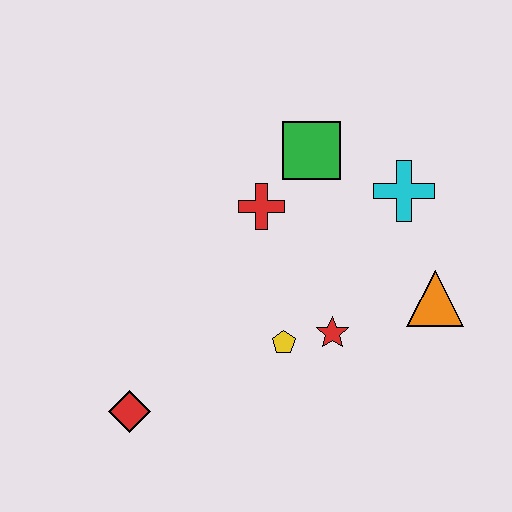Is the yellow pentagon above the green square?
No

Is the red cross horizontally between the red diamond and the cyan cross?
Yes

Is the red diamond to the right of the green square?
No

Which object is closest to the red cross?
The green square is closest to the red cross.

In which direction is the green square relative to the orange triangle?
The green square is above the orange triangle.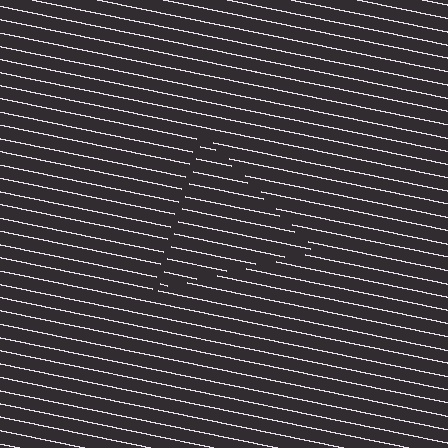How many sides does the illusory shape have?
3 sides — the line-ends trace a triangle.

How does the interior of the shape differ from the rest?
The interior of the shape contains the same grating, shifted by half a period — the contour is defined by the phase discontinuity where line-ends from the inner and outer gratings abut.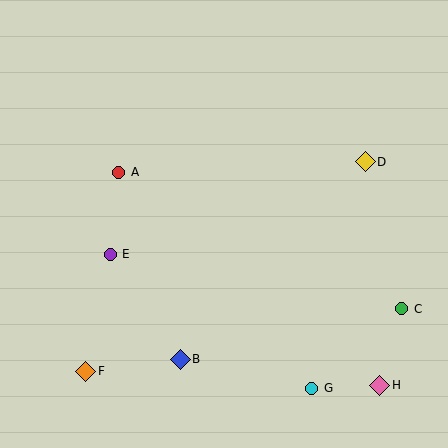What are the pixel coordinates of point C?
Point C is at (402, 309).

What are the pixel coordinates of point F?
Point F is at (86, 371).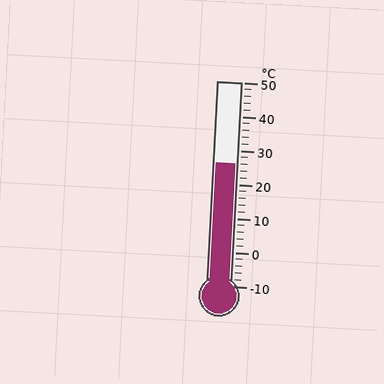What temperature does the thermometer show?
The thermometer shows approximately 26°C.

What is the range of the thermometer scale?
The thermometer scale ranges from -10°C to 50°C.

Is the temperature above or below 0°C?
The temperature is above 0°C.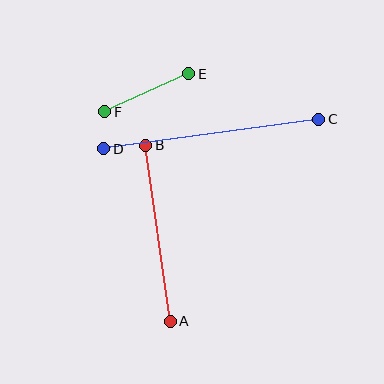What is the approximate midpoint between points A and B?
The midpoint is at approximately (158, 233) pixels.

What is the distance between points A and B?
The distance is approximately 178 pixels.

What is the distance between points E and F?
The distance is approximately 92 pixels.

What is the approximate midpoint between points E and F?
The midpoint is at approximately (147, 93) pixels.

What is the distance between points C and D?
The distance is approximately 217 pixels.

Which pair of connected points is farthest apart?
Points C and D are farthest apart.